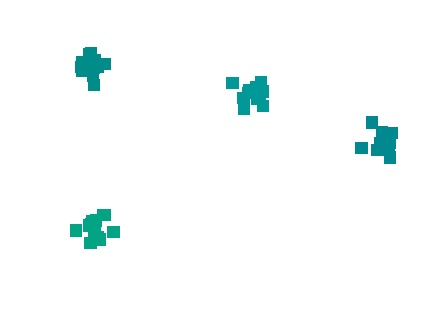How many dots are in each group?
Group 1: 17 dots, Group 2: 13 dots, Group 3: 13 dots, Group 4: 15 dots (58 total).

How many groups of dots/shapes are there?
There are 4 groups.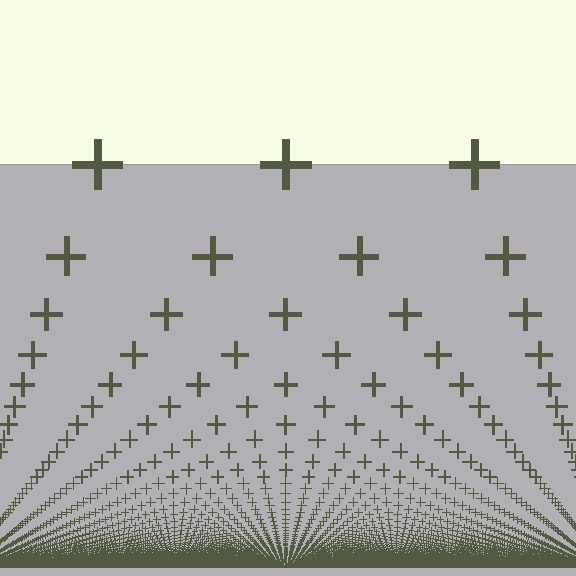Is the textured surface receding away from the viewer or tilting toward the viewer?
The surface appears to tilt toward the viewer. Texture elements get larger and sparser toward the top.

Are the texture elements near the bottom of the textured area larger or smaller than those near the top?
Smaller. The gradient is inverted — elements near the bottom are smaller and denser.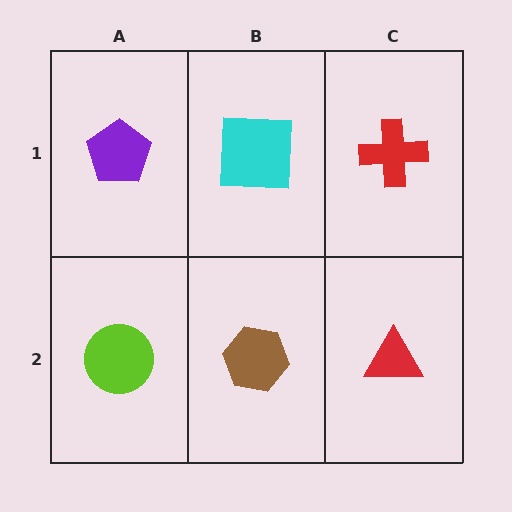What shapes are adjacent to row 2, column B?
A cyan square (row 1, column B), a lime circle (row 2, column A), a red triangle (row 2, column C).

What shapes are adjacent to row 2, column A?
A purple pentagon (row 1, column A), a brown hexagon (row 2, column B).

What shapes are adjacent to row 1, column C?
A red triangle (row 2, column C), a cyan square (row 1, column B).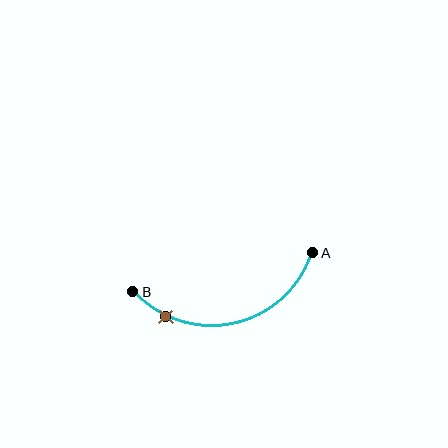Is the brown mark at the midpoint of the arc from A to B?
No. The brown mark lies on the arc but is closer to endpoint B. The arc midpoint would be at the point on the curve equidistant along the arc from both A and B.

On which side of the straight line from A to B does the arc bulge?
The arc bulges below the straight line connecting A and B.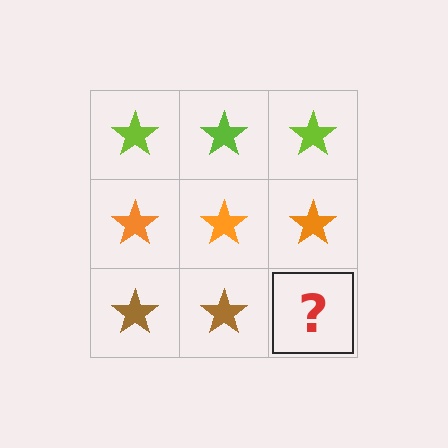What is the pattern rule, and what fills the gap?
The rule is that each row has a consistent color. The gap should be filled with a brown star.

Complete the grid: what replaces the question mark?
The question mark should be replaced with a brown star.